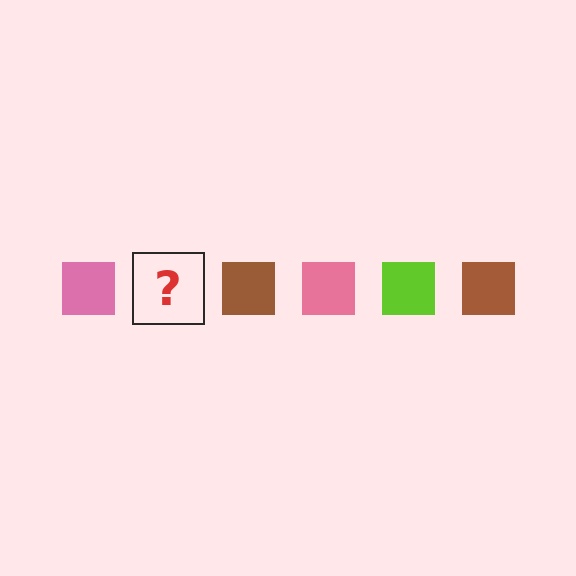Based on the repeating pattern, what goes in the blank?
The blank should be a lime square.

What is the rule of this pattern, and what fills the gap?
The rule is that the pattern cycles through pink, lime, brown squares. The gap should be filled with a lime square.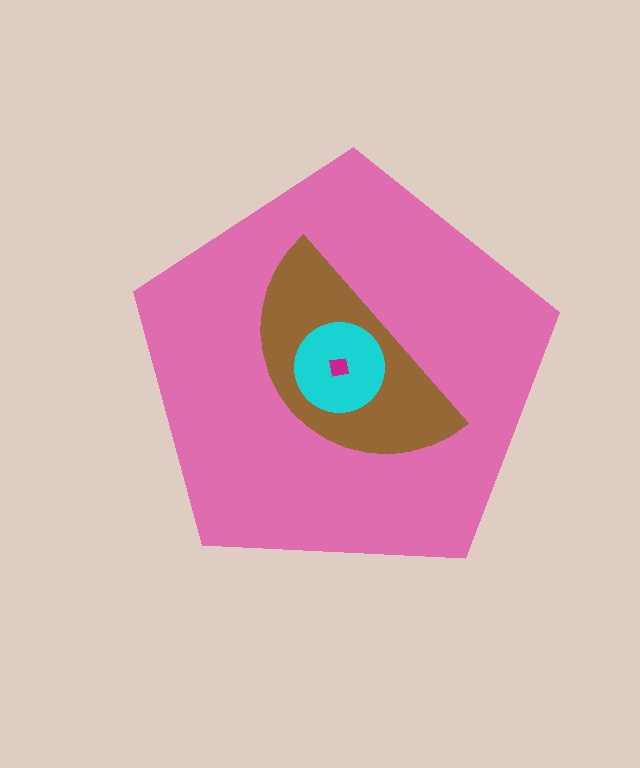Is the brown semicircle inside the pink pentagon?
Yes.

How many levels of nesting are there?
4.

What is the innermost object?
The magenta square.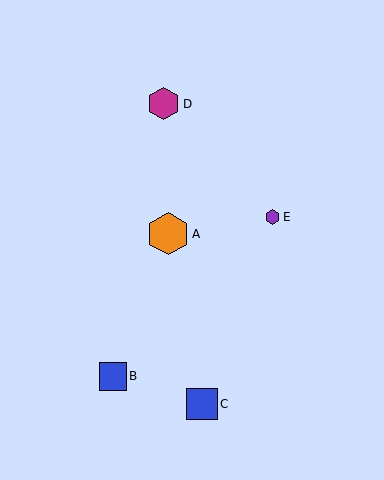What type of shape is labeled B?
Shape B is a blue square.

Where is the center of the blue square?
The center of the blue square is at (113, 376).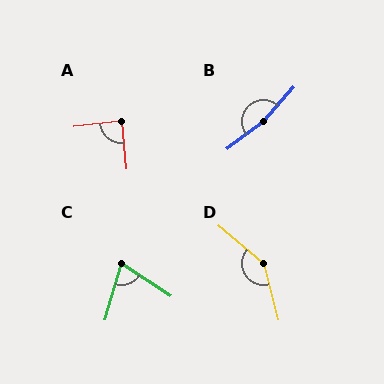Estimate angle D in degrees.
Approximately 145 degrees.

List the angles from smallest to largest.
C (73°), A (89°), D (145°), B (169°).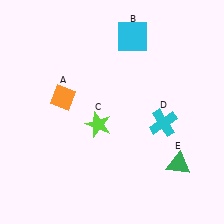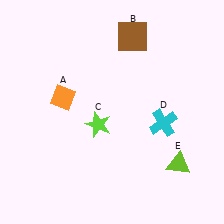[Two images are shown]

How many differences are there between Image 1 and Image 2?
There are 2 differences between the two images.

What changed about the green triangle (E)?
In Image 1, E is green. In Image 2, it changed to lime.